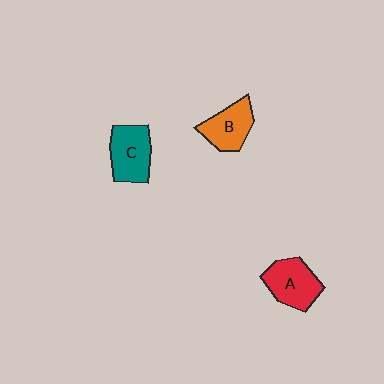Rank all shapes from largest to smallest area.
From largest to smallest: C (teal), A (red), B (orange).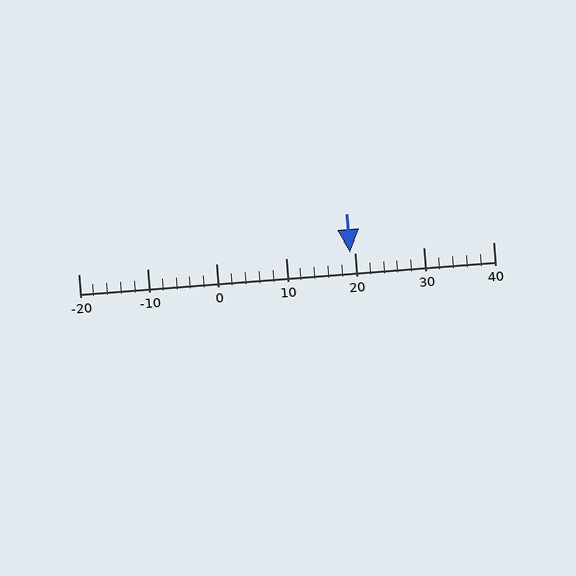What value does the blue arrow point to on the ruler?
The blue arrow points to approximately 19.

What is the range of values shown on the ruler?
The ruler shows values from -20 to 40.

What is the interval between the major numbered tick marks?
The major tick marks are spaced 10 units apart.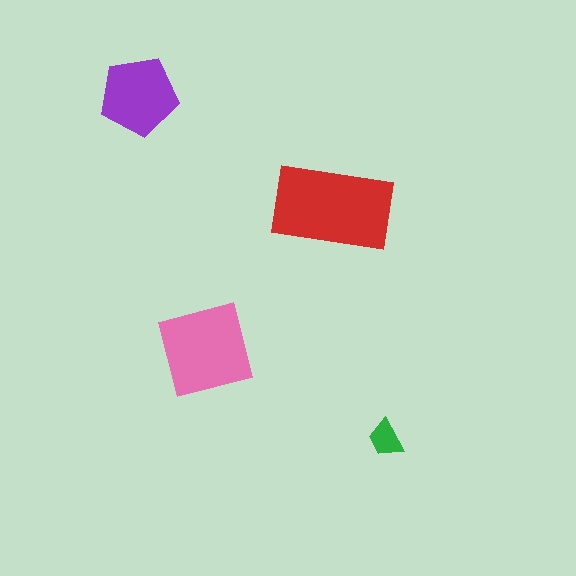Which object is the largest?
The red rectangle.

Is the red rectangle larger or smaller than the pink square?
Larger.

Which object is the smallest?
The green trapezoid.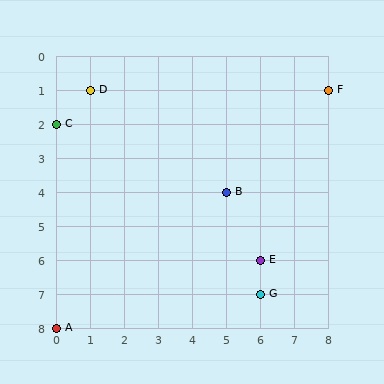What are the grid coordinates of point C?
Point C is at grid coordinates (0, 2).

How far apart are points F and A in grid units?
Points F and A are 8 columns and 7 rows apart (about 10.6 grid units diagonally).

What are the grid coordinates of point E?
Point E is at grid coordinates (6, 6).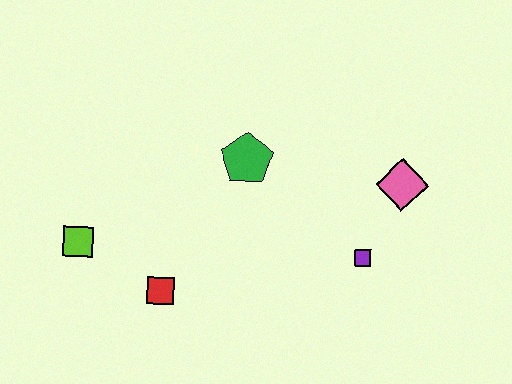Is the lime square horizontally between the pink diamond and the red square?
No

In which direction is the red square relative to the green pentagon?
The red square is below the green pentagon.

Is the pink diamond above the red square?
Yes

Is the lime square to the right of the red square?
No